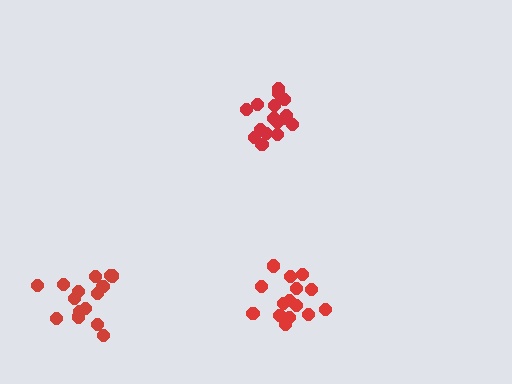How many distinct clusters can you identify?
There are 3 distinct clusters.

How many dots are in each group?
Group 1: 16 dots, Group 2: 15 dots, Group 3: 16 dots (47 total).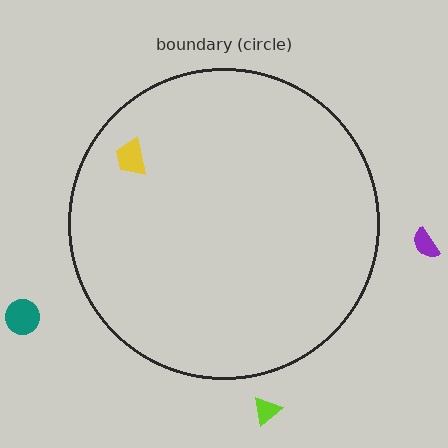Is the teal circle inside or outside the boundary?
Outside.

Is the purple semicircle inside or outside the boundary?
Outside.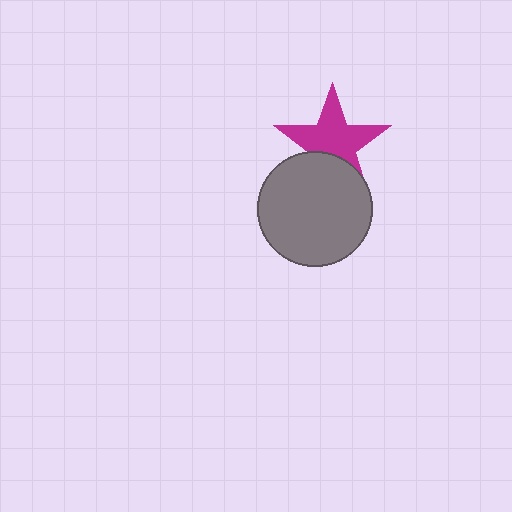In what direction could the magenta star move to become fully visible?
The magenta star could move up. That would shift it out from behind the gray circle entirely.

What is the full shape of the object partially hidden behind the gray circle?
The partially hidden object is a magenta star.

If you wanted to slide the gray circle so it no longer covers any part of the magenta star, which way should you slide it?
Slide it down — that is the most direct way to separate the two shapes.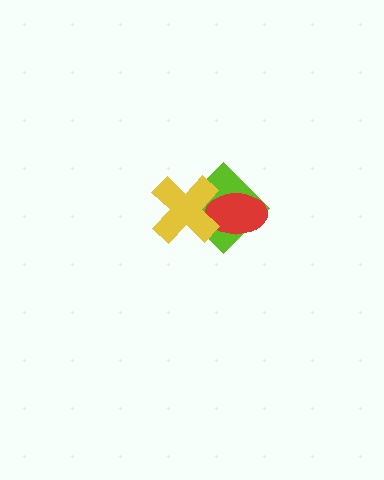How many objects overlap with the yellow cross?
2 objects overlap with the yellow cross.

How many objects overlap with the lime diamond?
2 objects overlap with the lime diamond.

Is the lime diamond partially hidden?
Yes, it is partially covered by another shape.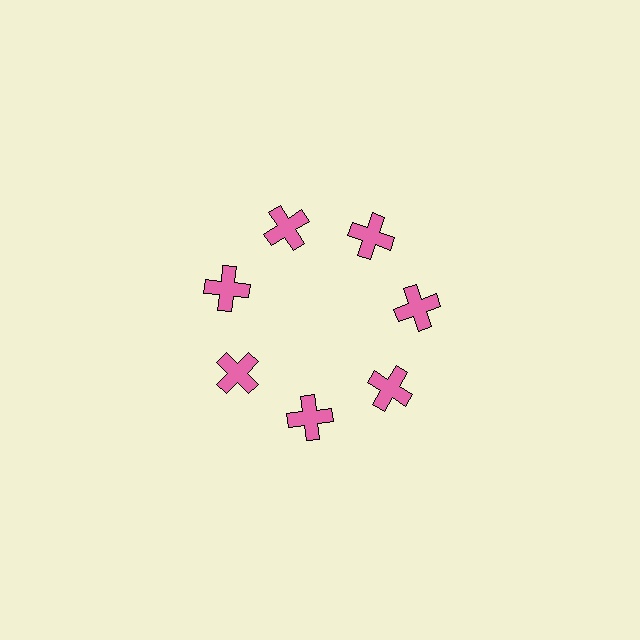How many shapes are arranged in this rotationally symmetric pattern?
There are 7 shapes, arranged in 7 groups of 1.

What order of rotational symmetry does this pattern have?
This pattern has 7-fold rotational symmetry.